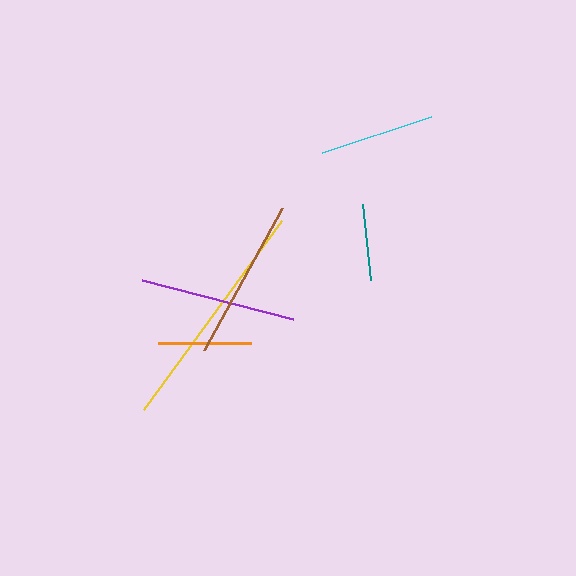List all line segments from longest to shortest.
From longest to shortest: yellow, brown, purple, cyan, orange, teal.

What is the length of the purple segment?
The purple segment is approximately 155 pixels long.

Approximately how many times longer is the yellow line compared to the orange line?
The yellow line is approximately 2.5 times the length of the orange line.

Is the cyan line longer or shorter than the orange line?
The cyan line is longer than the orange line.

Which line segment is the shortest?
The teal line is the shortest at approximately 77 pixels.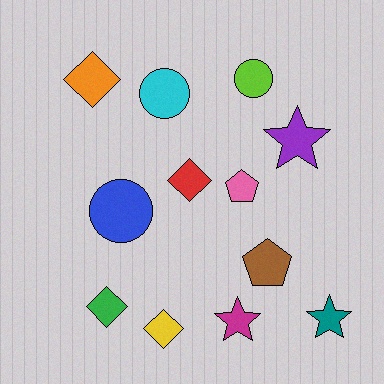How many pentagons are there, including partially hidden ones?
There are 2 pentagons.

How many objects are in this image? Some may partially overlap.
There are 12 objects.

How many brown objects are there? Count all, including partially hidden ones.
There is 1 brown object.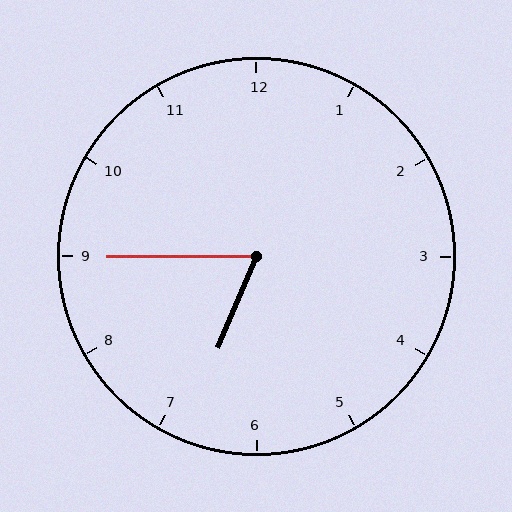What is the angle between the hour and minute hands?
Approximately 68 degrees.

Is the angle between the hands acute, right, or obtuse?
It is acute.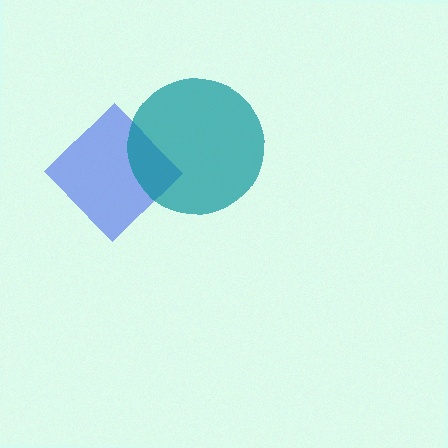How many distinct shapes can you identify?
There are 2 distinct shapes: a blue diamond, a teal circle.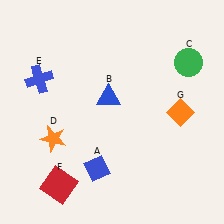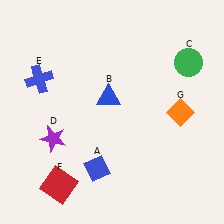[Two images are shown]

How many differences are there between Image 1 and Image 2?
There is 1 difference between the two images.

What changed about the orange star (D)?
In Image 1, D is orange. In Image 2, it changed to purple.